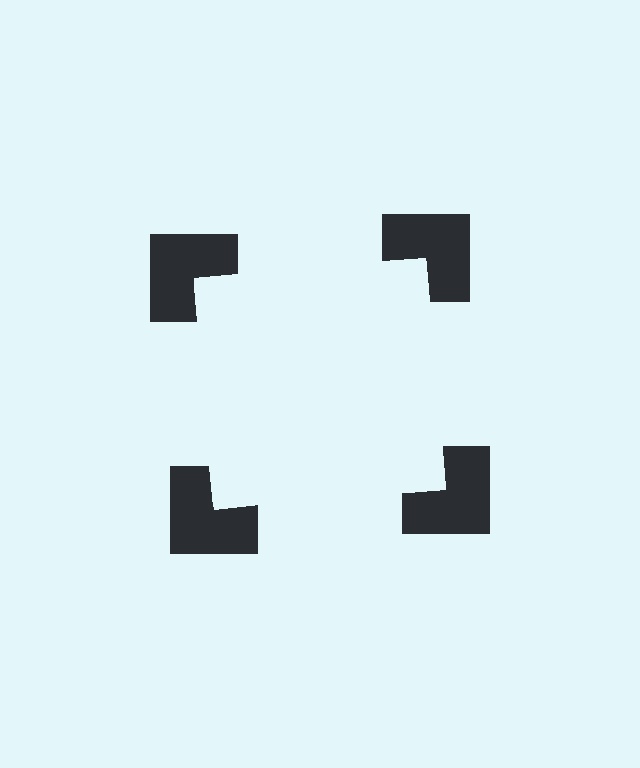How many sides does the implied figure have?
4 sides.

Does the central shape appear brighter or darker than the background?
It typically appears slightly brighter than the background, even though no actual brightness change is drawn.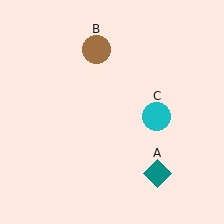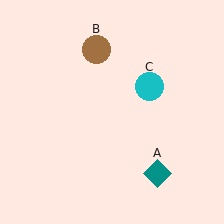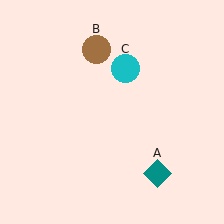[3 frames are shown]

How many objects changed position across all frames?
1 object changed position: cyan circle (object C).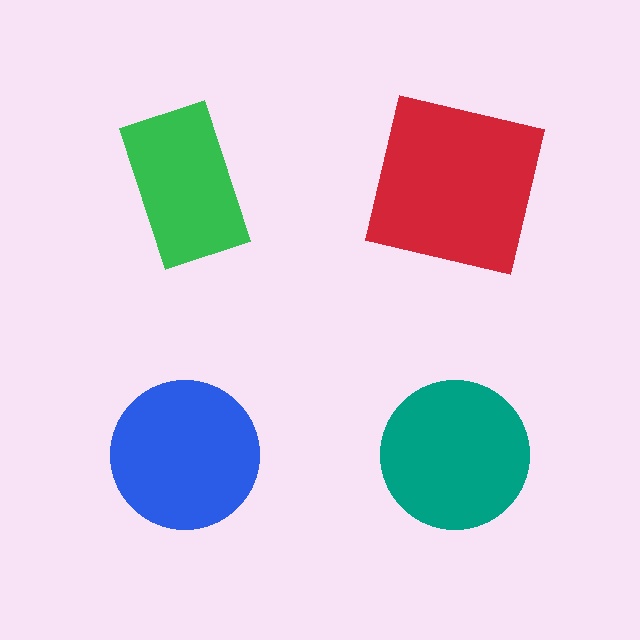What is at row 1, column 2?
A red square.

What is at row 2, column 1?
A blue circle.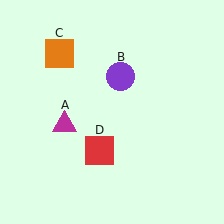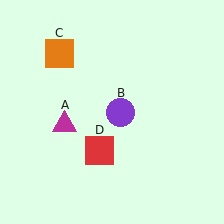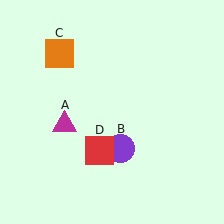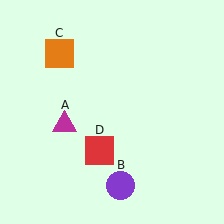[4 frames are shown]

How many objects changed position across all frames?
1 object changed position: purple circle (object B).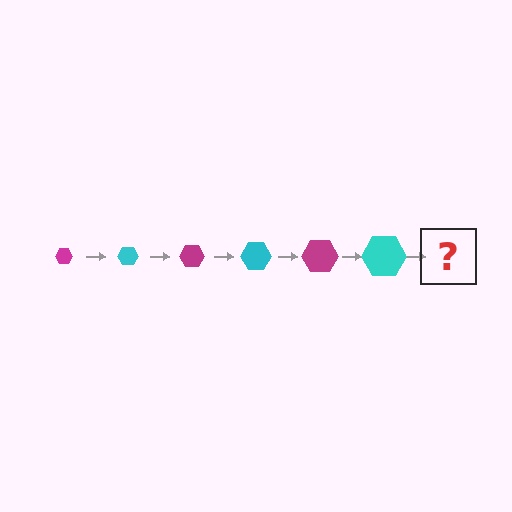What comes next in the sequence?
The next element should be a magenta hexagon, larger than the previous one.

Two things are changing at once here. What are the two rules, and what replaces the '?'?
The two rules are that the hexagon grows larger each step and the color cycles through magenta and cyan. The '?' should be a magenta hexagon, larger than the previous one.